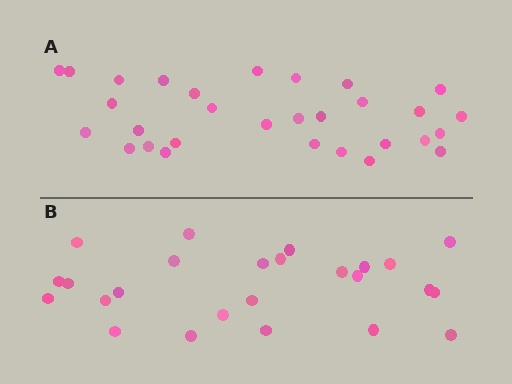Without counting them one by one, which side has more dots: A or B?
Region A (the top region) has more dots.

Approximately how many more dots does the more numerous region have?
Region A has about 5 more dots than region B.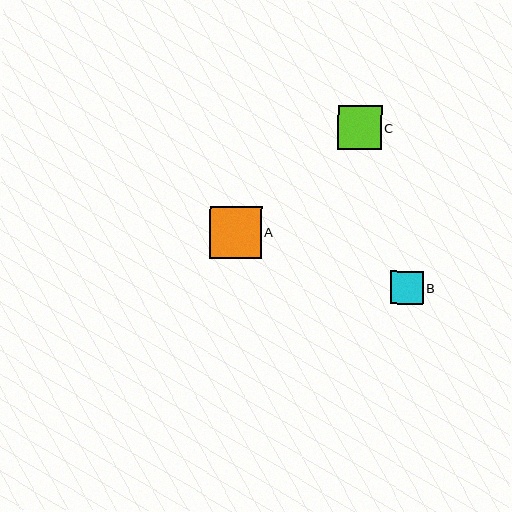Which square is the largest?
Square A is the largest with a size of approximately 52 pixels.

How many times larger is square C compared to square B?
Square C is approximately 1.3 times the size of square B.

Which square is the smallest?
Square B is the smallest with a size of approximately 33 pixels.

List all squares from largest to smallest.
From largest to smallest: A, C, B.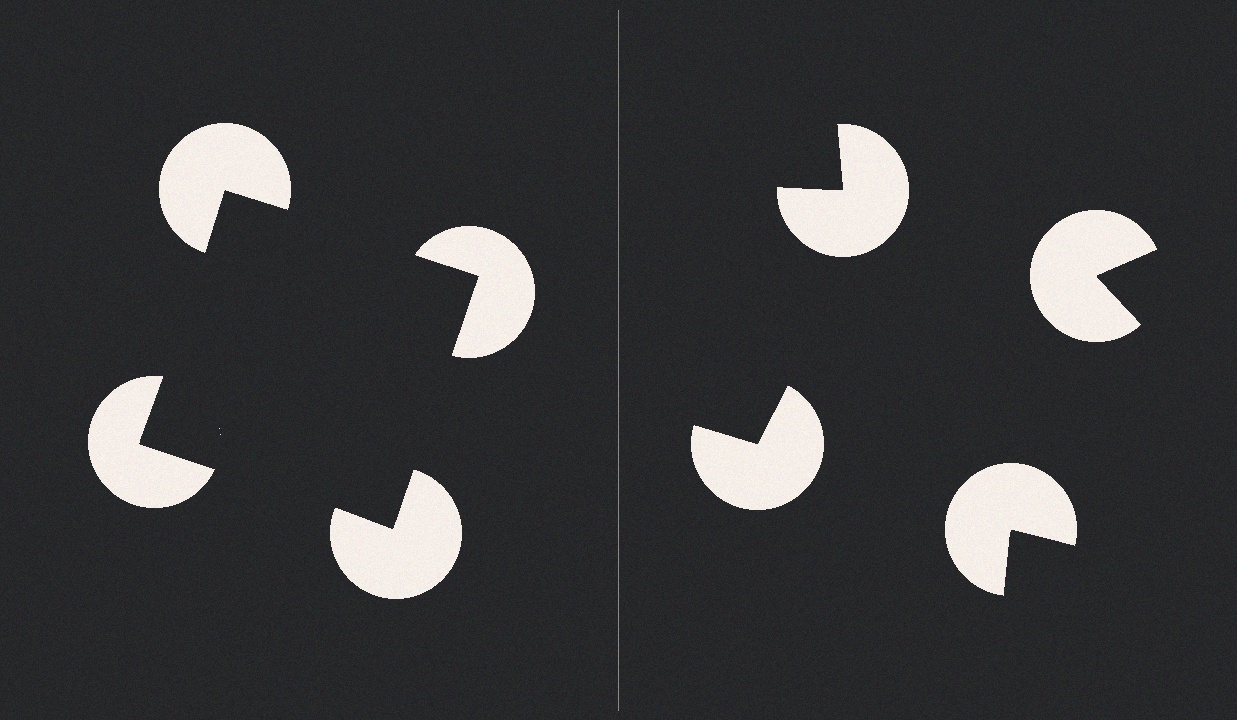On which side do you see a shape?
An illusory square appears on the left side. On the right side the wedge cuts are rotated, so no coherent shape forms.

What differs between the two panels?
The pac-man discs are positioned identically on both sides; only the wedge orientations differ. On the left they align to a square; on the right they are misaligned.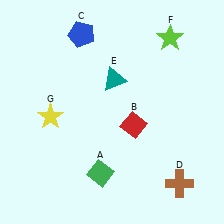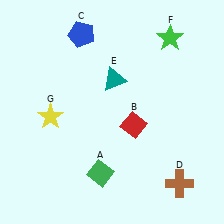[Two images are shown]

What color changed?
The star (F) changed from lime in Image 1 to green in Image 2.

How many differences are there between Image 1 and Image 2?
There is 1 difference between the two images.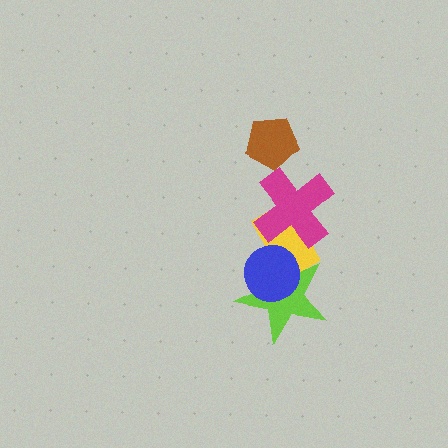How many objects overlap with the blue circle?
2 objects overlap with the blue circle.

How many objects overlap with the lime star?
2 objects overlap with the lime star.